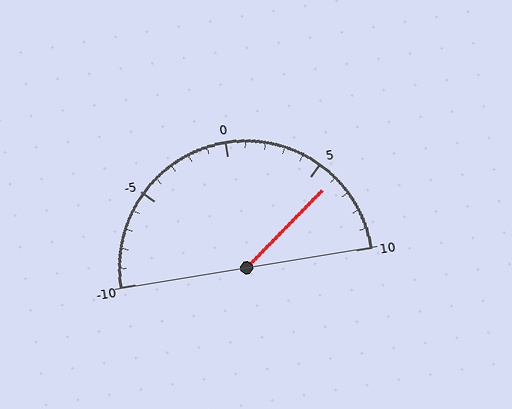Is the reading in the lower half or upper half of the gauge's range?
The reading is in the upper half of the range (-10 to 10).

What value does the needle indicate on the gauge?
The needle indicates approximately 6.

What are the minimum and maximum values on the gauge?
The gauge ranges from -10 to 10.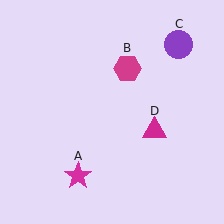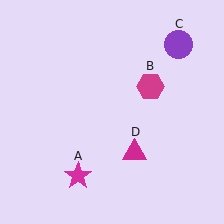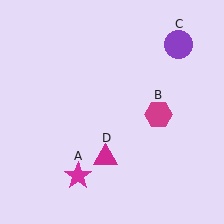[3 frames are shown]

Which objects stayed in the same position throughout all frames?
Magenta star (object A) and purple circle (object C) remained stationary.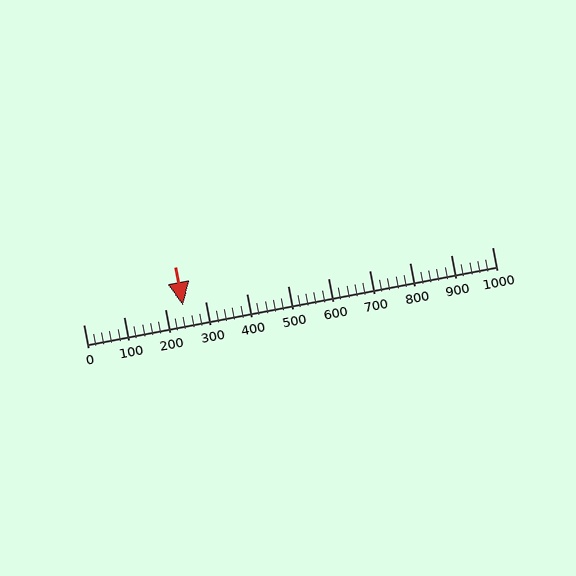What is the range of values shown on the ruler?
The ruler shows values from 0 to 1000.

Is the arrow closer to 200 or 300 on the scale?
The arrow is closer to 200.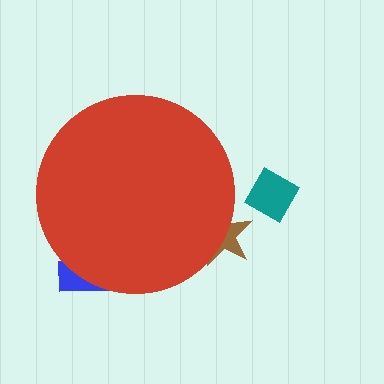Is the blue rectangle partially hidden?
Yes, the blue rectangle is partially hidden behind the red circle.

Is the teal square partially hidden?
No, the teal square is fully visible.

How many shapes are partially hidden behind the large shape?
2 shapes are partially hidden.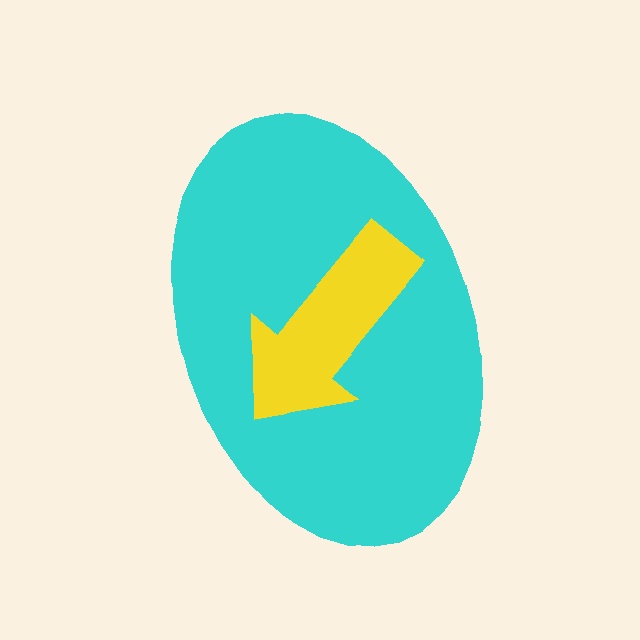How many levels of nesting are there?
2.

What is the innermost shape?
The yellow arrow.